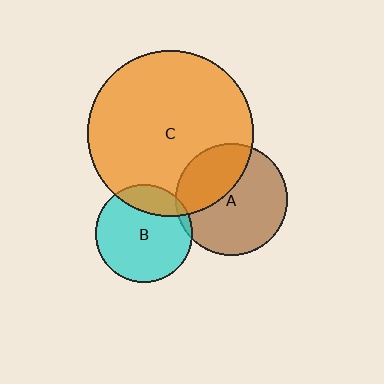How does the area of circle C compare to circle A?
Approximately 2.2 times.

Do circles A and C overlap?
Yes.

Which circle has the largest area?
Circle C (orange).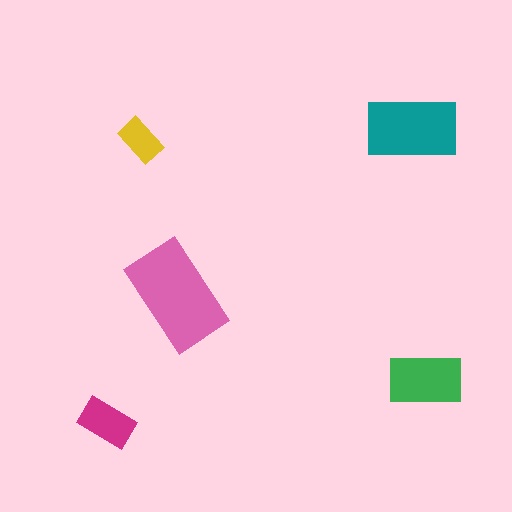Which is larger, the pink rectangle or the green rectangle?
The pink one.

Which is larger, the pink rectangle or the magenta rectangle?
The pink one.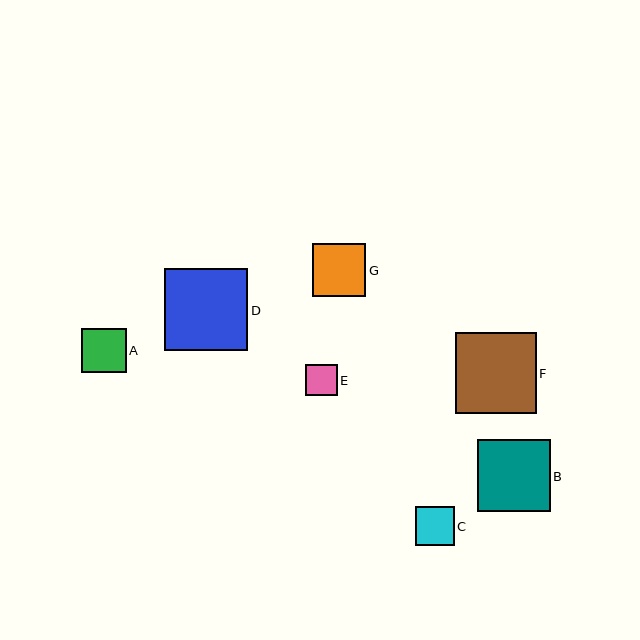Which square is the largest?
Square D is the largest with a size of approximately 83 pixels.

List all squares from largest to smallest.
From largest to smallest: D, F, B, G, A, C, E.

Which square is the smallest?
Square E is the smallest with a size of approximately 32 pixels.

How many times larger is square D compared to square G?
Square D is approximately 1.6 times the size of square G.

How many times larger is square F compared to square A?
Square F is approximately 1.8 times the size of square A.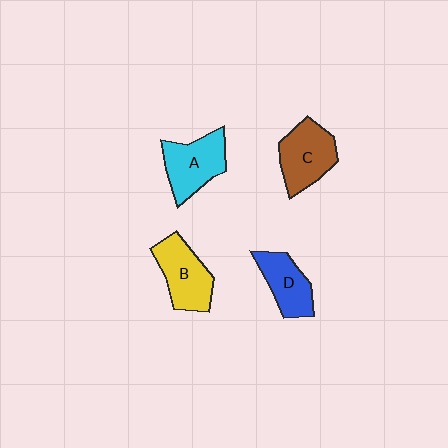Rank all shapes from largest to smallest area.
From largest to smallest: C (brown), A (cyan), B (yellow), D (blue).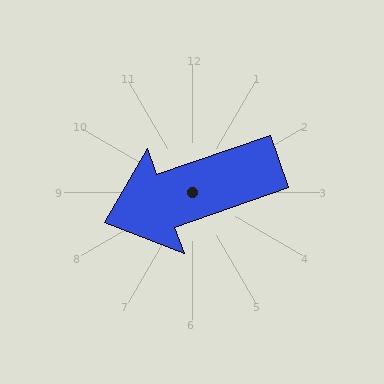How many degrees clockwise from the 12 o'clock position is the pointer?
Approximately 251 degrees.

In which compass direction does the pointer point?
West.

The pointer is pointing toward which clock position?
Roughly 8 o'clock.